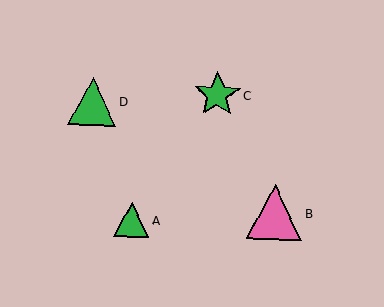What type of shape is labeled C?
Shape C is a green star.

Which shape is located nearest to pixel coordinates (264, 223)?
The pink triangle (labeled B) at (275, 213) is nearest to that location.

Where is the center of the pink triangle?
The center of the pink triangle is at (275, 213).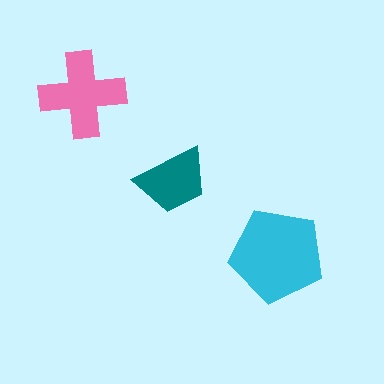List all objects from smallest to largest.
The teal trapezoid, the pink cross, the cyan pentagon.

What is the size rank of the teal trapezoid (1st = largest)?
3rd.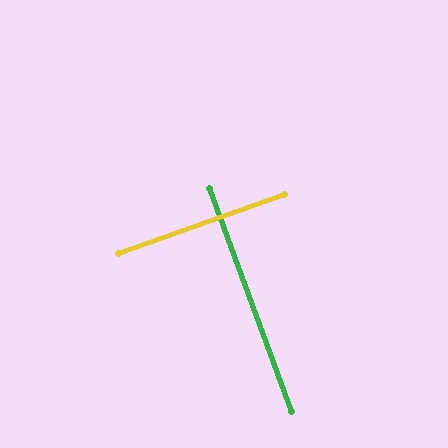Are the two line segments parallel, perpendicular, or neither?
Perpendicular — they meet at approximately 89°.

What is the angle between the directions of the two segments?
Approximately 89 degrees.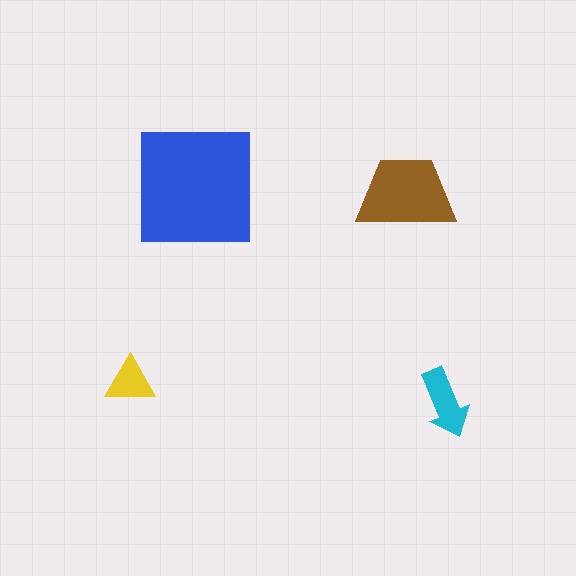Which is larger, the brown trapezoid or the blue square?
The blue square.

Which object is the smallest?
The yellow triangle.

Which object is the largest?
The blue square.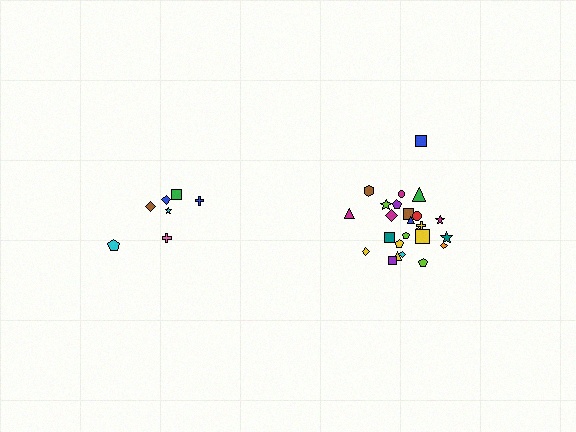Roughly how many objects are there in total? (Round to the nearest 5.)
Roughly 30 objects in total.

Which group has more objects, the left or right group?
The right group.